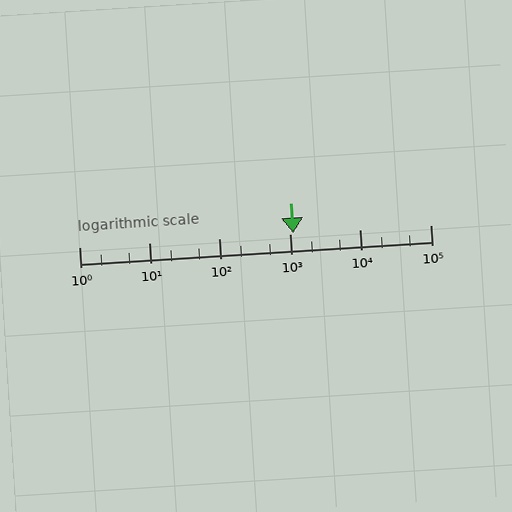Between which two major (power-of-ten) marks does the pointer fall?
The pointer is between 1000 and 10000.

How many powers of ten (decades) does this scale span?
The scale spans 5 decades, from 1 to 100000.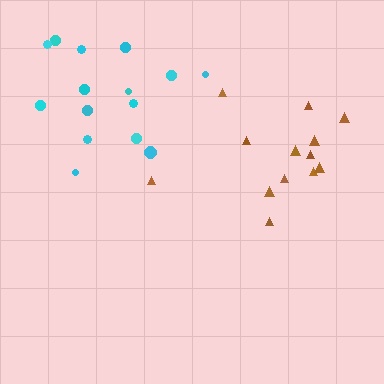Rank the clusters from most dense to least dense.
cyan, brown.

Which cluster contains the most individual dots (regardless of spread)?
Cyan (15).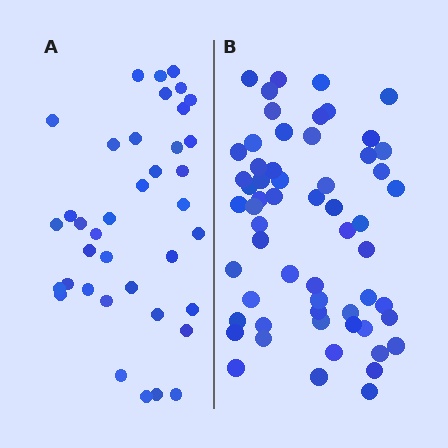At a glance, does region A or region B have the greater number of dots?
Region B (the right region) has more dots.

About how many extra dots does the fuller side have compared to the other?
Region B has approximately 20 more dots than region A.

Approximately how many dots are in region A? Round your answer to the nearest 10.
About 40 dots. (The exact count is 38, which rounds to 40.)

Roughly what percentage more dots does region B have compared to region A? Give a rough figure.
About 55% more.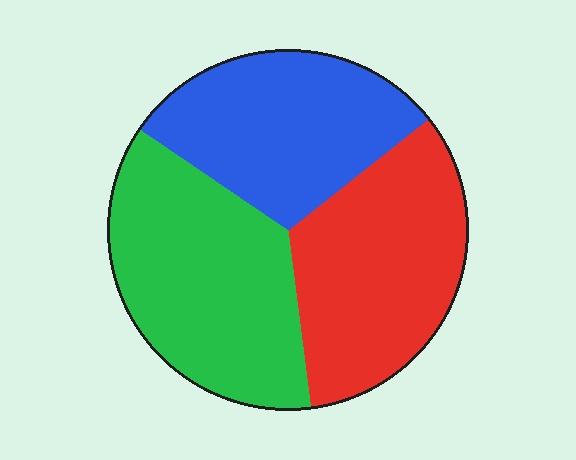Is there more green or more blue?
Green.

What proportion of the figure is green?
Green takes up about three eighths (3/8) of the figure.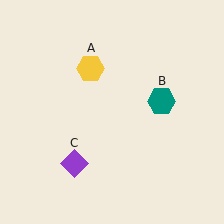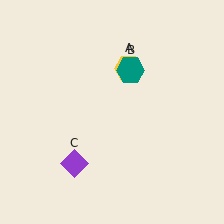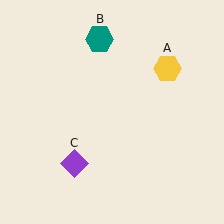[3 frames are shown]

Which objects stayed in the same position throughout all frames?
Purple diamond (object C) remained stationary.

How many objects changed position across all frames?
2 objects changed position: yellow hexagon (object A), teal hexagon (object B).